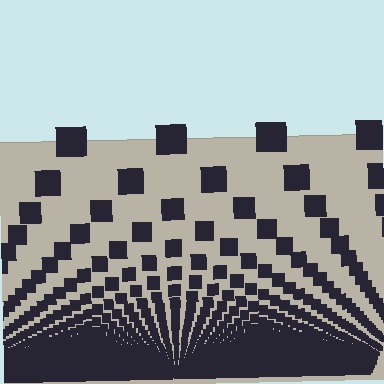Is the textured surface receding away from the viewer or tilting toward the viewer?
The surface appears to tilt toward the viewer. Texture elements get larger and sparser toward the top.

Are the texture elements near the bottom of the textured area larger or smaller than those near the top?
Smaller. The gradient is inverted — elements near the bottom are smaller and denser.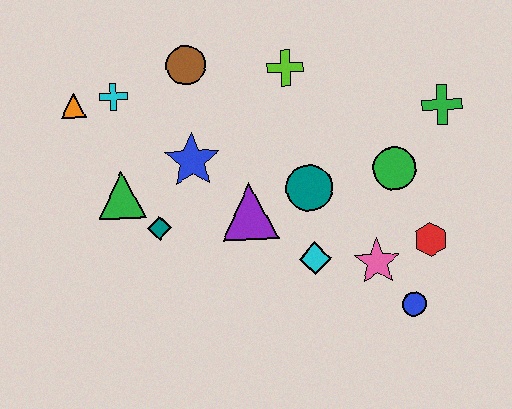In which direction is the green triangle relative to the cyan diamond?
The green triangle is to the left of the cyan diamond.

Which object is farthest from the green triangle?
The green cross is farthest from the green triangle.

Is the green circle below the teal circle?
No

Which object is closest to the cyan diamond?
The pink star is closest to the cyan diamond.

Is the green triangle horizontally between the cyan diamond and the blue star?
No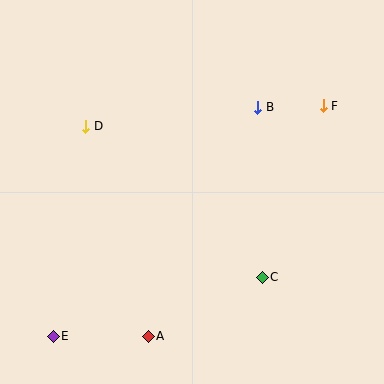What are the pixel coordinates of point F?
Point F is at (323, 106).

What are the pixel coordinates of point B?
Point B is at (258, 107).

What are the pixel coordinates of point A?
Point A is at (148, 336).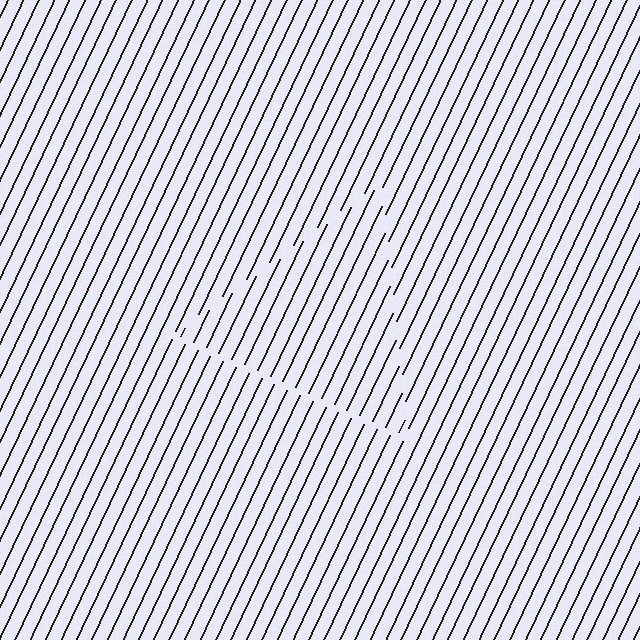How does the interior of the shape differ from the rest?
The interior of the shape contains the same grating, shifted by half a period — the contour is defined by the phase discontinuity where line-ends from the inner and outer gratings abut.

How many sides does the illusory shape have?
3 sides — the line-ends trace a triangle.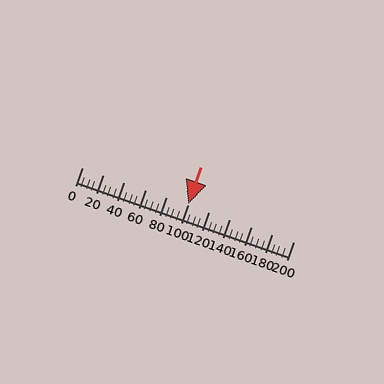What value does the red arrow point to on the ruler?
The red arrow points to approximately 100.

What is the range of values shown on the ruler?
The ruler shows values from 0 to 200.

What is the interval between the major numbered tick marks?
The major tick marks are spaced 20 units apart.